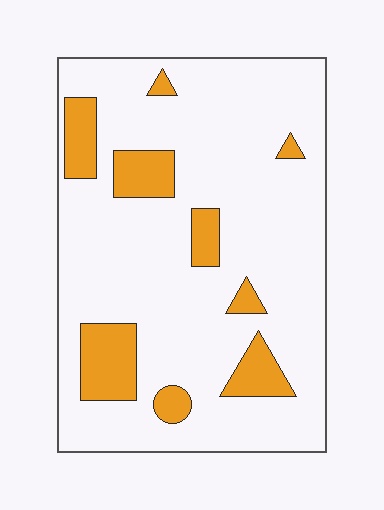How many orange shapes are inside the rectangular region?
9.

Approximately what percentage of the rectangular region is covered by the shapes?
Approximately 15%.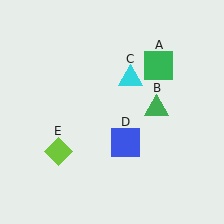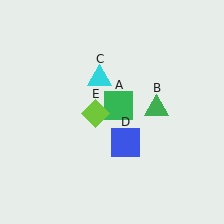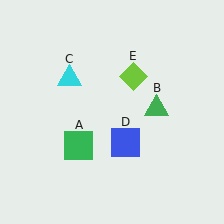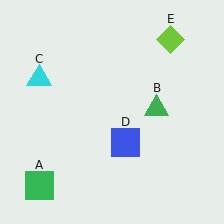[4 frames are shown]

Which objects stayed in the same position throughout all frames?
Green triangle (object B) and blue square (object D) remained stationary.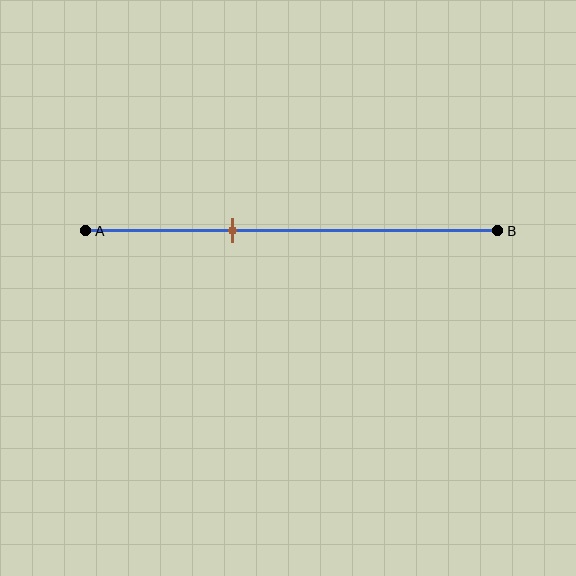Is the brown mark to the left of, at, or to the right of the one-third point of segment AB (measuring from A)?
The brown mark is approximately at the one-third point of segment AB.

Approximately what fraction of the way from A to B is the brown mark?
The brown mark is approximately 35% of the way from A to B.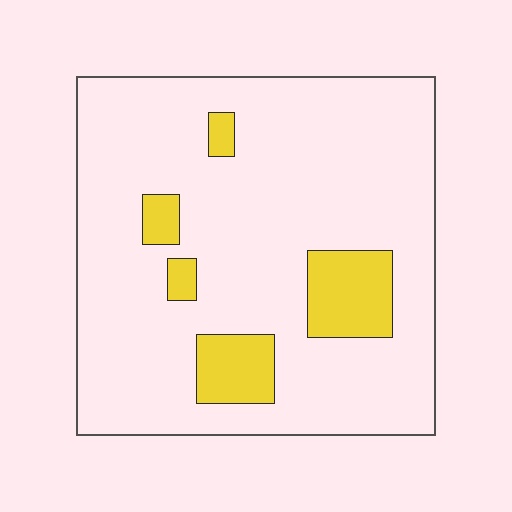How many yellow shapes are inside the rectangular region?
5.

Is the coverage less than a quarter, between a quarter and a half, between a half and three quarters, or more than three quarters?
Less than a quarter.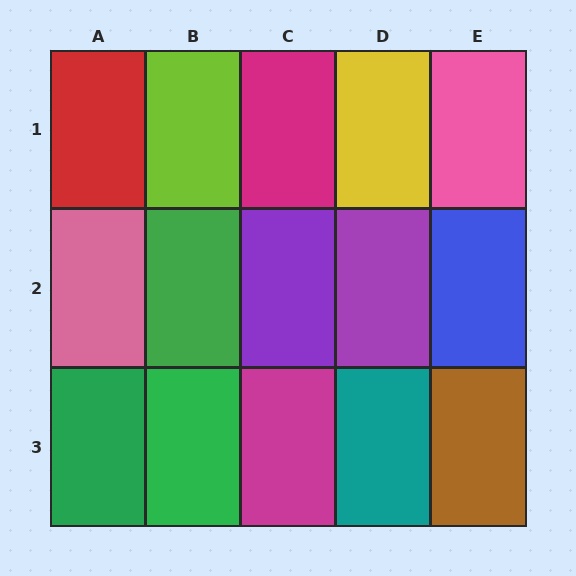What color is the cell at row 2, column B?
Green.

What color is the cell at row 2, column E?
Blue.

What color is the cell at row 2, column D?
Purple.